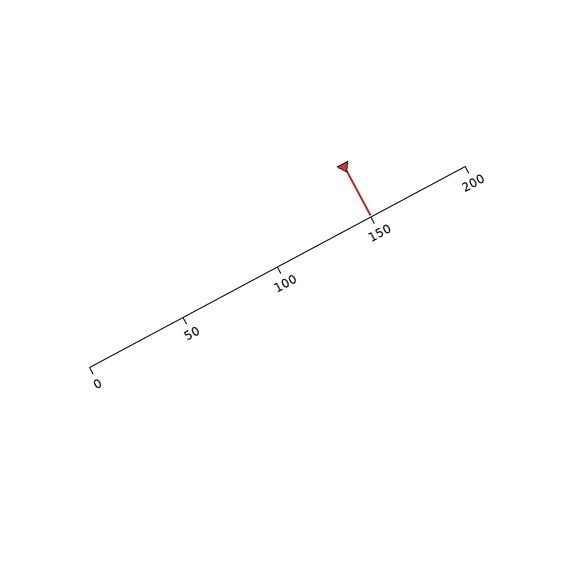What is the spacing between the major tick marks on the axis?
The major ticks are spaced 50 apart.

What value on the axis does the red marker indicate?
The marker indicates approximately 150.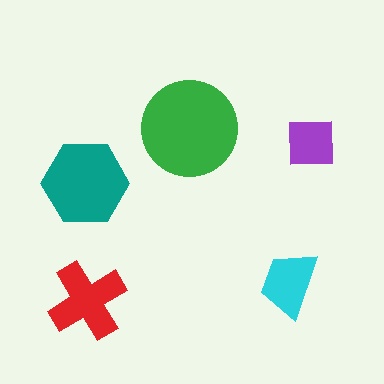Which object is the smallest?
The purple square.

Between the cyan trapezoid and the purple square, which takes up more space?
The cyan trapezoid.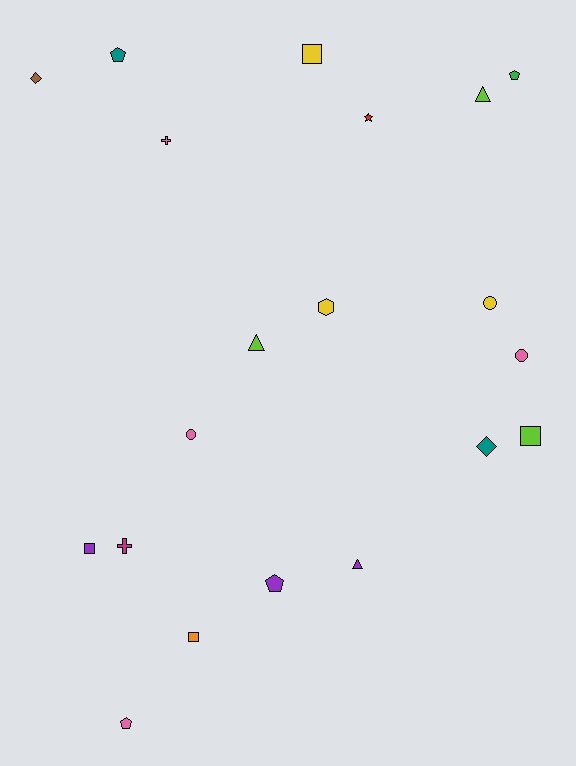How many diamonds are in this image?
There are 2 diamonds.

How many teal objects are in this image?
There are 2 teal objects.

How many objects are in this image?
There are 20 objects.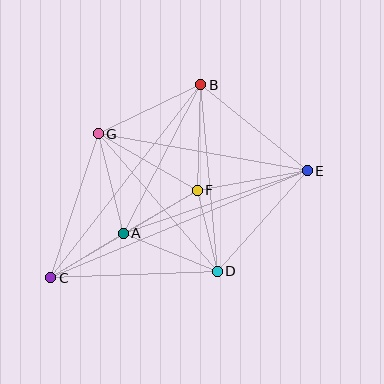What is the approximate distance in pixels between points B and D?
The distance between B and D is approximately 187 pixels.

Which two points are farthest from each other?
Points C and E are farthest from each other.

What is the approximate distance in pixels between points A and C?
The distance between A and C is approximately 85 pixels.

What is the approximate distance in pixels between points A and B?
The distance between A and B is approximately 167 pixels.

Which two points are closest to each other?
Points D and F are closest to each other.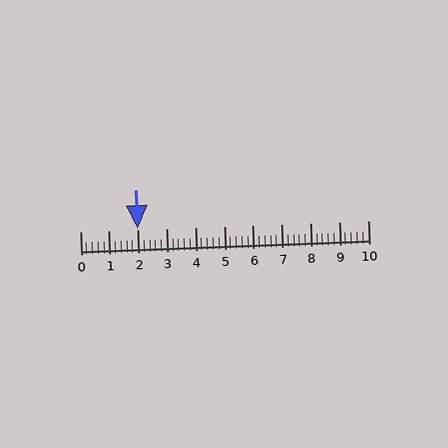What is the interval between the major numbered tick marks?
The major tick marks are spaced 1 units apart.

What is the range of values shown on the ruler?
The ruler shows values from 0 to 10.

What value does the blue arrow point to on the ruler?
The blue arrow points to approximately 2.0.